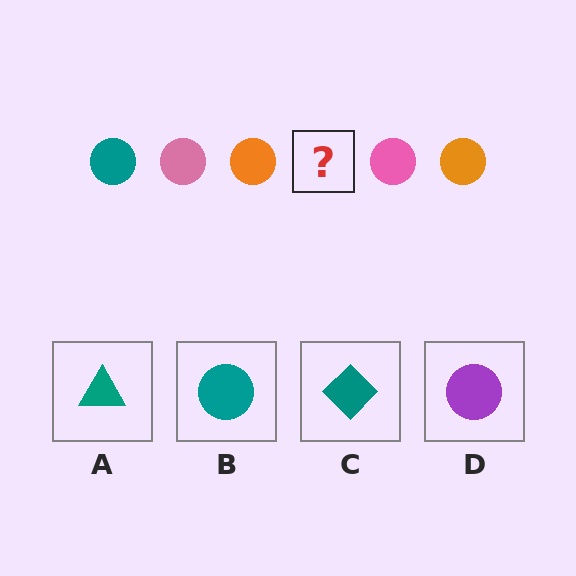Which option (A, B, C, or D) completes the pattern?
B.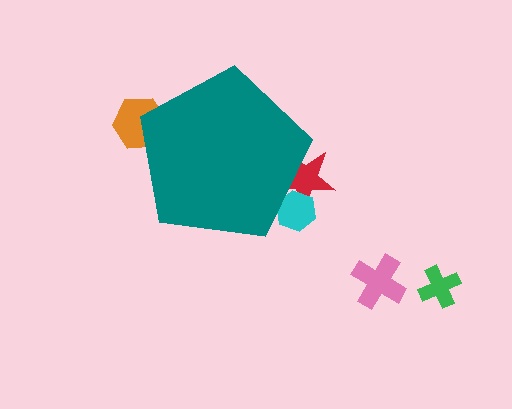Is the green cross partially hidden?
No, the green cross is fully visible.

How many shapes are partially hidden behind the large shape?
3 shapes are partially hidden.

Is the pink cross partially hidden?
No, the pink cross is fully visible.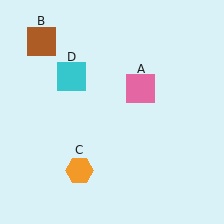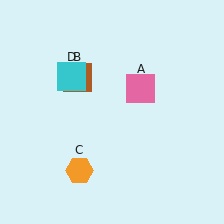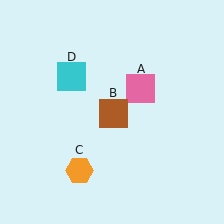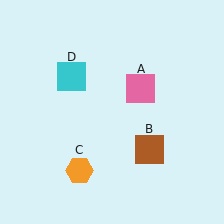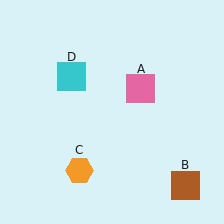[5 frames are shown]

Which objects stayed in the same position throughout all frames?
Pink square (object A) and orange hexagon (object C) and cyan square (object D) remained stationary.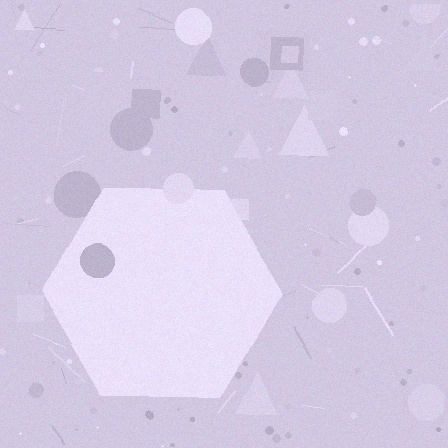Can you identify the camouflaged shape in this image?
The camouflaged shape is a hexagon.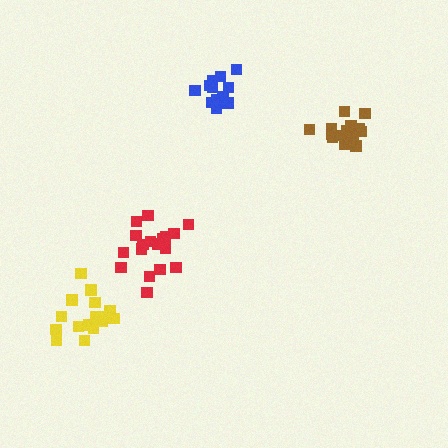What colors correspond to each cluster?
The clusters are colored: brown, red, blue, yellow.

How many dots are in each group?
Group 1: 18 dots, Group 2: 18 dots, Group 3: 14 dots, Group 4: 16 dots (66 total).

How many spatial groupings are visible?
There are 4 spatial groupings.